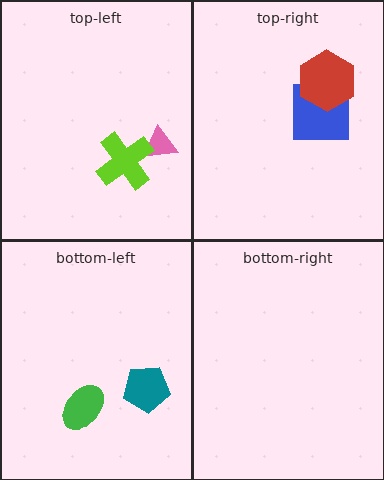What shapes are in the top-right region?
The blue square, the red hexagon.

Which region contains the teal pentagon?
The bottom-left region.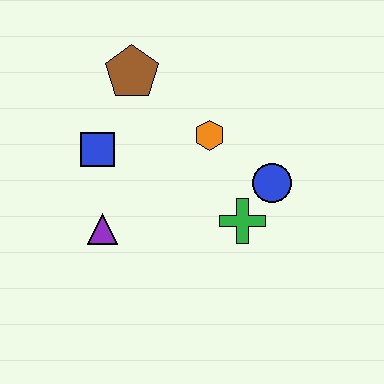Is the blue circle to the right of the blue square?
Yes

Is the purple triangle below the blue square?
Yes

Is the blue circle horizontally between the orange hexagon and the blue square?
No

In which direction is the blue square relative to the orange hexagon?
The blue square is to the left of the orange hexagon.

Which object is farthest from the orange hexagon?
The purple triangle is farthest from the orange hexagon.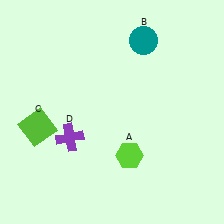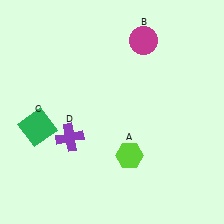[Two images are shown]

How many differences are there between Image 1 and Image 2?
There are 2 differences between the two images.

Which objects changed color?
B changed from teal to magenta. C changed from lime to green.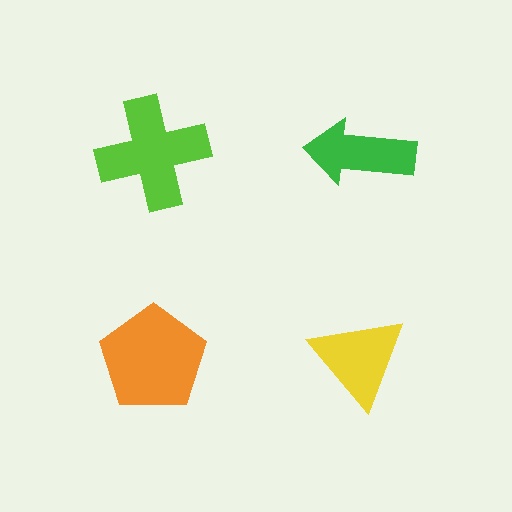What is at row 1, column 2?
A green arrow.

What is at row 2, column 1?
An orange pentagon.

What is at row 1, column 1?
A lime cross.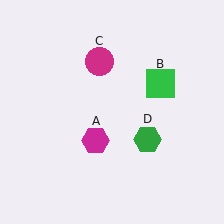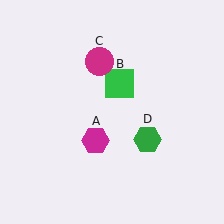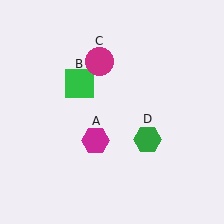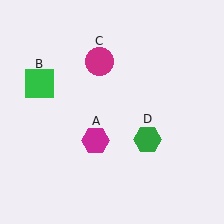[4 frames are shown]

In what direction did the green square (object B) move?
The green square (object B) moved left.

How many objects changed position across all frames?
1 object changed position: green square (object B).